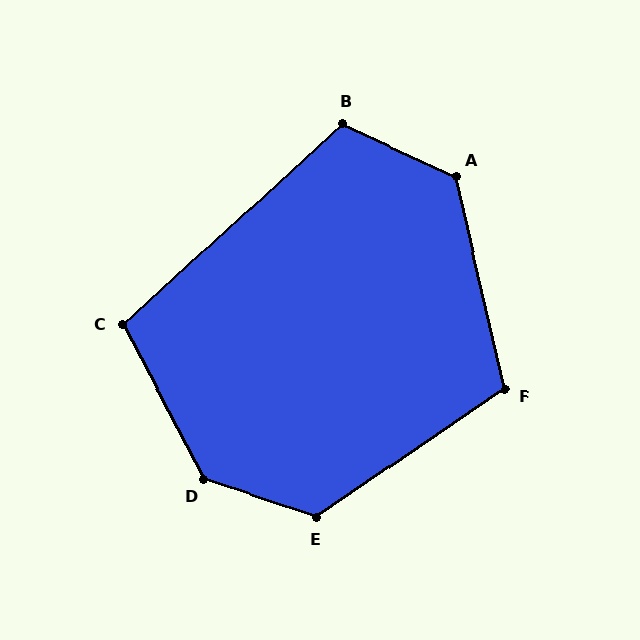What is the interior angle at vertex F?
Approximately 111 degrees (obtuse).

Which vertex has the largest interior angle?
D, at approximately 136 degrees.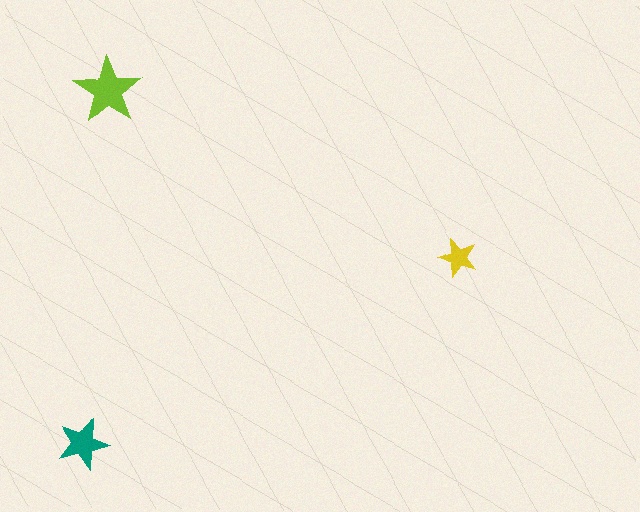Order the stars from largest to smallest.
the lime one, the teal one, the yellow one.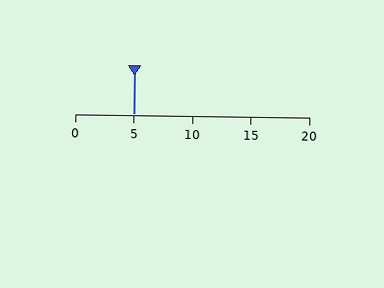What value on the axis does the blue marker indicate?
The marker indicates approximately 5.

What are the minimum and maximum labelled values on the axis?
The axis runs from 0 to 20.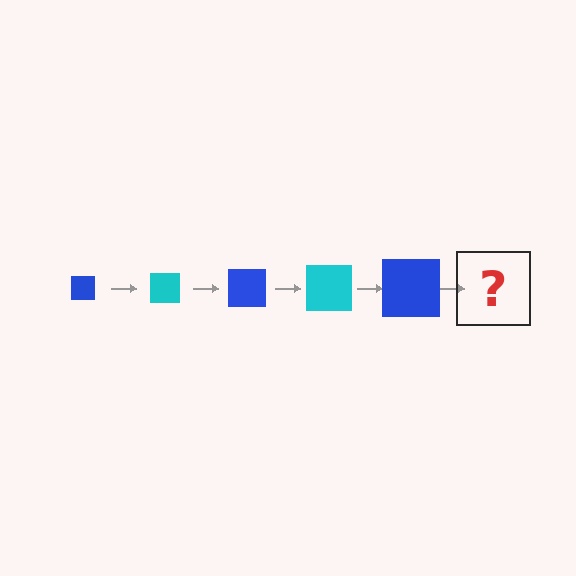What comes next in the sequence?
The next element should be a cyan square, larger than the previous one.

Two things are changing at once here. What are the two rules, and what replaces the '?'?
The two rules are that the square grows larger each step and the color cycles through blue and cyan. The '?' should be a cyan square, larger than the previous one.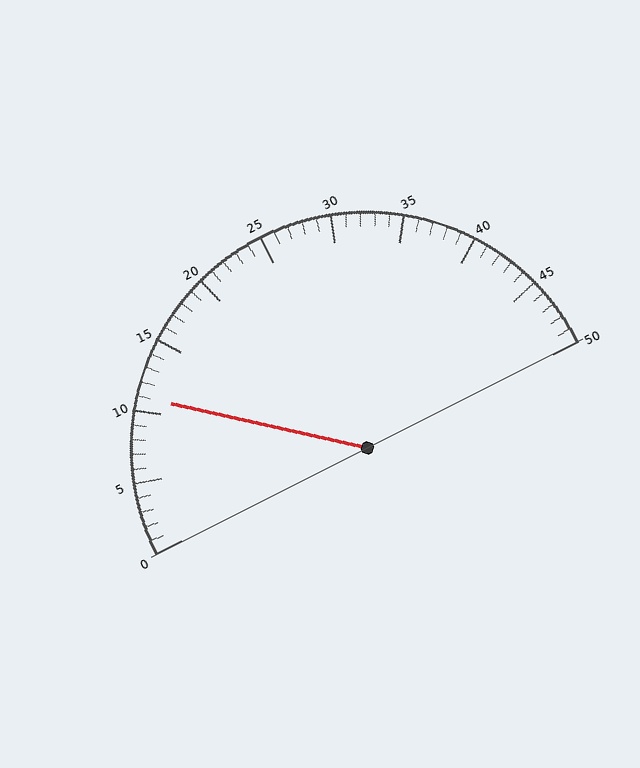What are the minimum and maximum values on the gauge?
The gauge ranges from 0 to 50.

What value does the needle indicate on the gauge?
The needle indicates approximately 11.